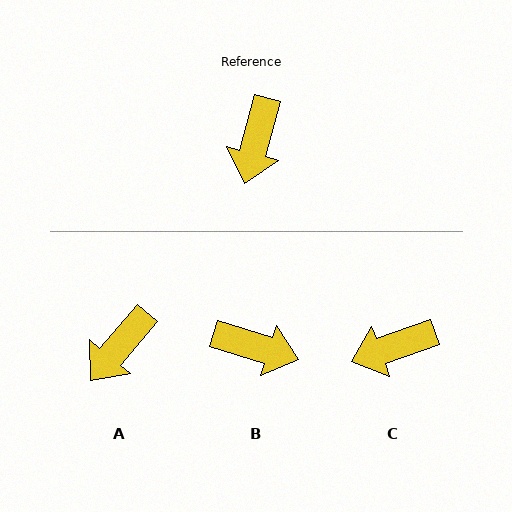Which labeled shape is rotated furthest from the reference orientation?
B, about 88 degrees away.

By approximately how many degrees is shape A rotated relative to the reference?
Approximately 25 degrees clockwise.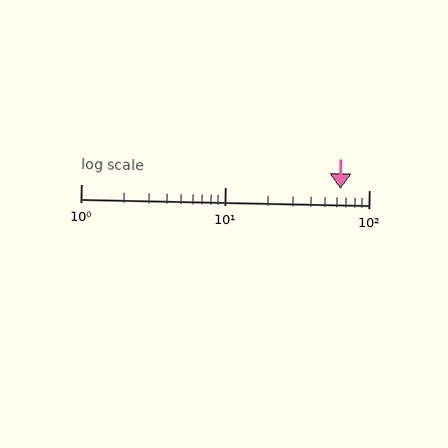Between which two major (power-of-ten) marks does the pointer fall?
The pointer is between 10 and 100.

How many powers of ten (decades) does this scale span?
The scale spans 2 decades, from 1 to 100.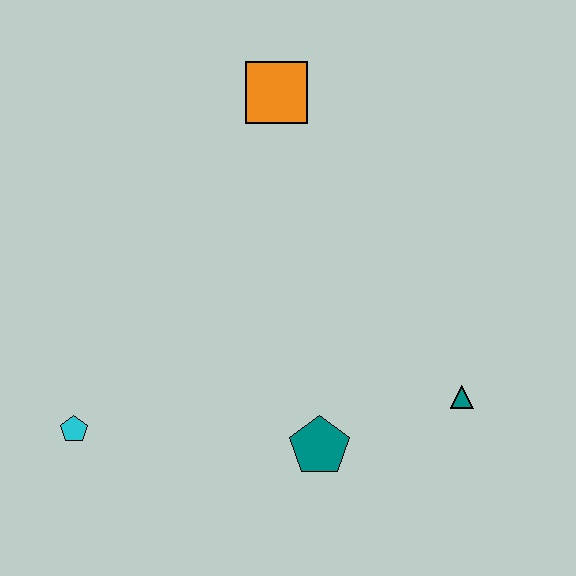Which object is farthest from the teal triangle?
The cyan pentagon is farthest from the teal triangle.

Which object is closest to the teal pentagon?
The teal triangle is closest to the teal pentagon.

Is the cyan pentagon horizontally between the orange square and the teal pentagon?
No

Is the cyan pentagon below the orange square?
Yes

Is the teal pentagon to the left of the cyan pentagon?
No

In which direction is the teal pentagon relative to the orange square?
The teal pentagon is below the orange square.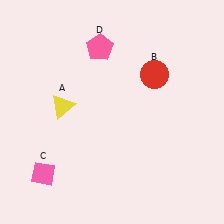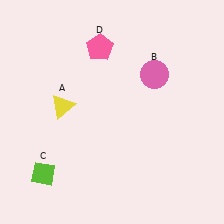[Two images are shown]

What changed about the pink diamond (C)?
In Image 1, C is pink. In Image 2, it changed to lime.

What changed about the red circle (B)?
In Image 1, B is red. In Image 2, it changed to pink.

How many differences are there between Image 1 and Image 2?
There are 2 differences between the two images.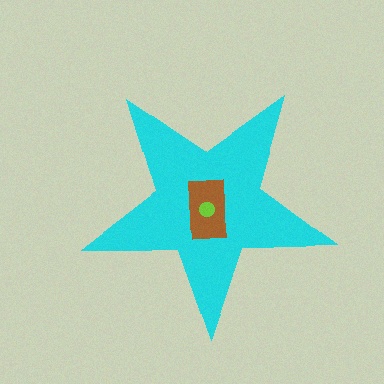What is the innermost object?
The lime circle.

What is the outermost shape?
The cyan star.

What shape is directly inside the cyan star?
The brown rectangle.